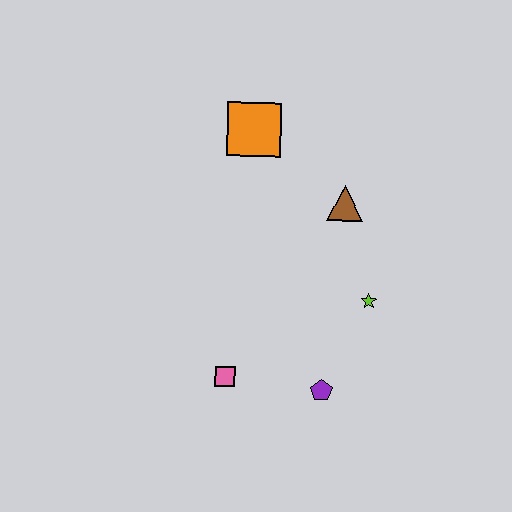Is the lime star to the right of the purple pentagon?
Yes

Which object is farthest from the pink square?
The orange square is farthest from the pink square.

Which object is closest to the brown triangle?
The lime star is closest to the brown triangle.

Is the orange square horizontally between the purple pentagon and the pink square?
Yes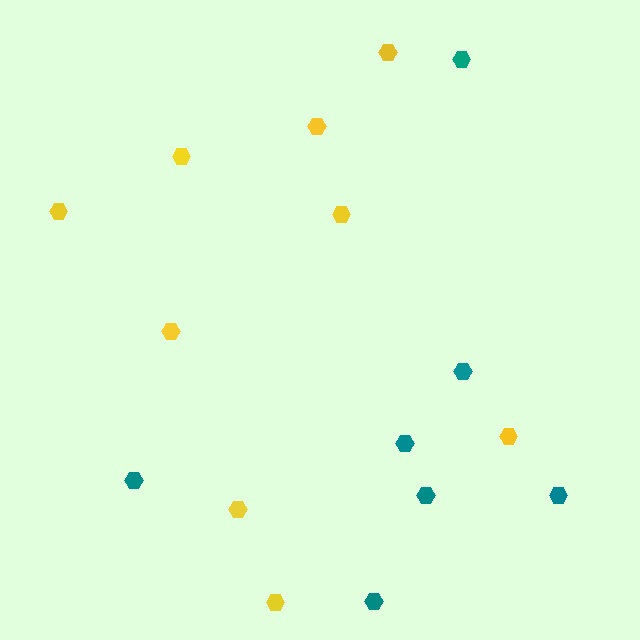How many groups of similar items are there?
There are 2 groups: one group of yellow hexagons (9) and one group of teal hexagons (7).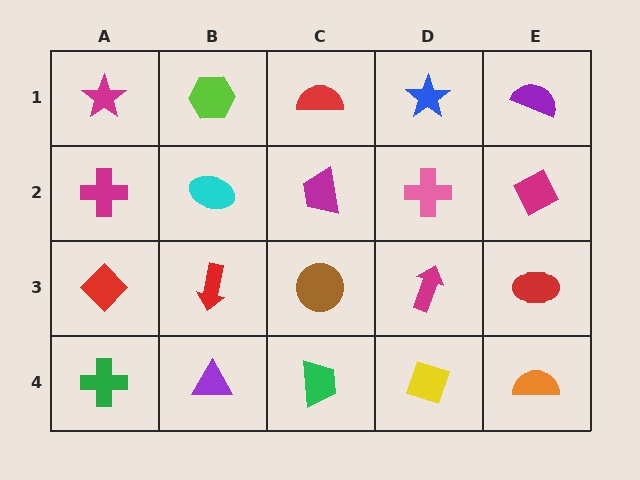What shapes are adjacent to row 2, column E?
A purple semicircle (row 1, column E), a red ellipse (row 3, column E), a pink cross (row 2, column D).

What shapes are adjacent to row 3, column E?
A magenta diamond (row 2, column E), an orange semicircle (row 4, column E), a magenta arrow (row 3, column D).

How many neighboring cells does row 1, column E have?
2.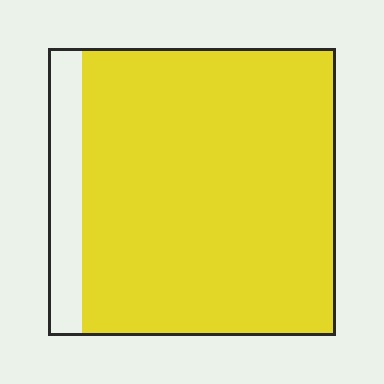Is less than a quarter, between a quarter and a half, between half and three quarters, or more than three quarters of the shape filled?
More than three quarters.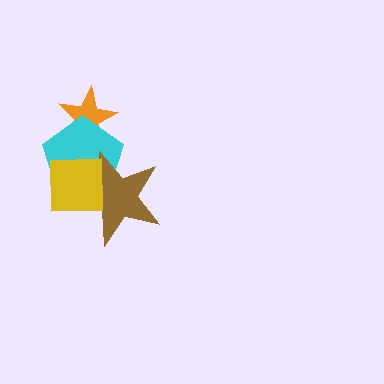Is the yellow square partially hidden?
No, no other shape covers it.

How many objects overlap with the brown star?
2 objects overlap with the brown star.